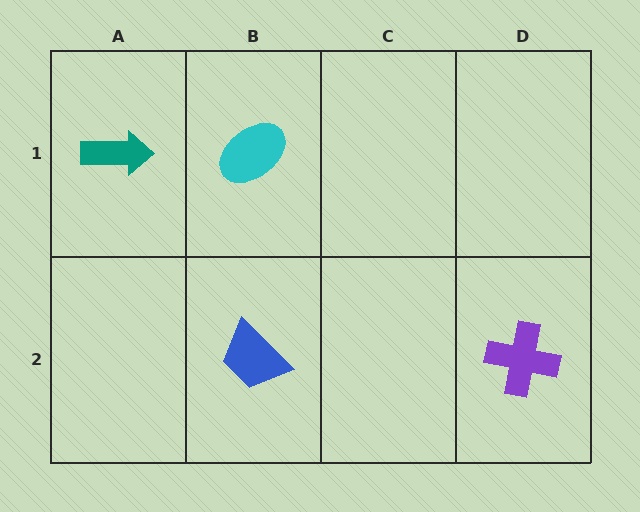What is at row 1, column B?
A cyan ellipse.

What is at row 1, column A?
A teal arrow.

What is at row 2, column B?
A blue trapezoid.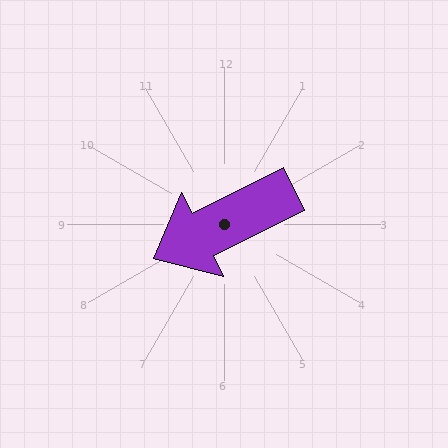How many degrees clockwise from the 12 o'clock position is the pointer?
Approximately 243 degrees.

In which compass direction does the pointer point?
Southwest.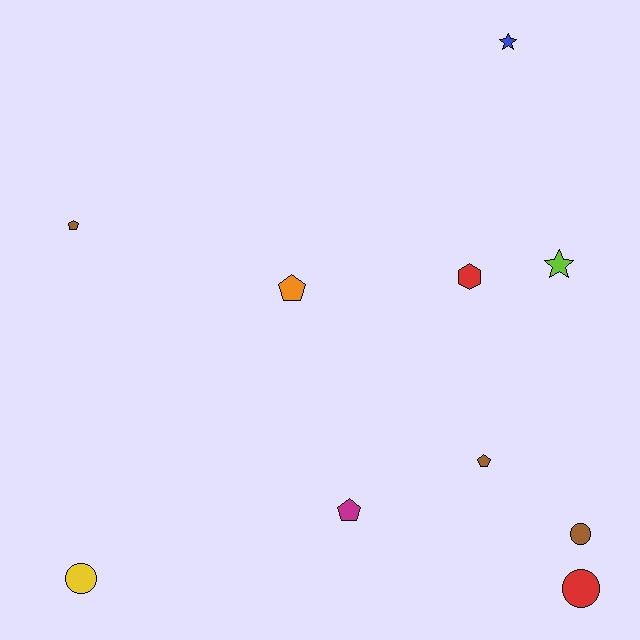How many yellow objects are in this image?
There is 1 yellow object.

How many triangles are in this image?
There are no triangles.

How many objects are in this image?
There are 10 objects.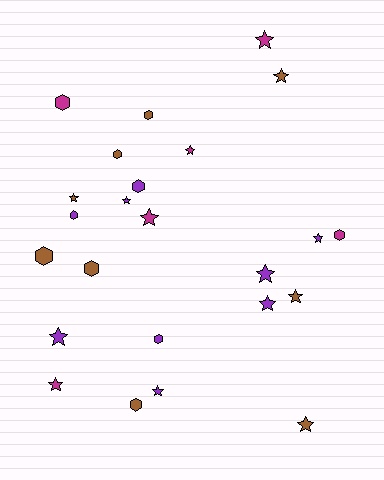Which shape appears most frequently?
Star, with 14 objects.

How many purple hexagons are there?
There are 3 purple hexagons.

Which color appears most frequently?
Purple, with 9 objects.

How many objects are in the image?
There are 24 objects.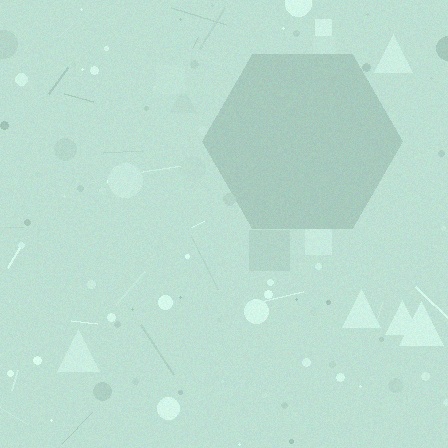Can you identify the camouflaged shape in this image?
The camouflaged shape is a hexagon.